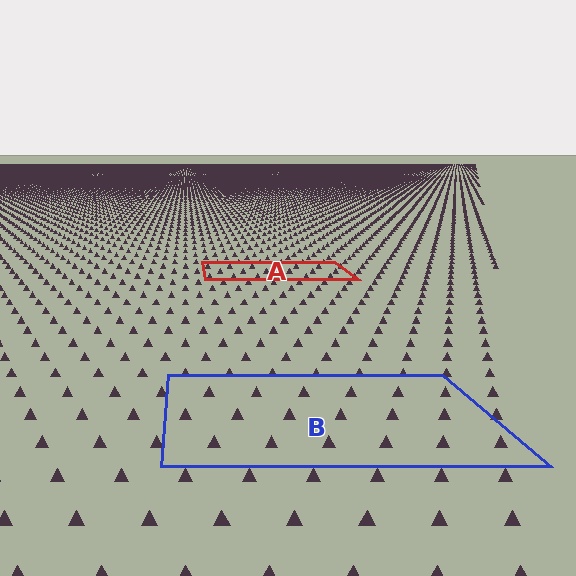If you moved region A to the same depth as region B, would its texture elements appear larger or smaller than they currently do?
They would appear larger. At a closer depth, the same texture elements are projected at a bigger on-screen size.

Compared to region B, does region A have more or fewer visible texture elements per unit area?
Region A has more texture elements per unit area — they are packed more densely because it is farther away.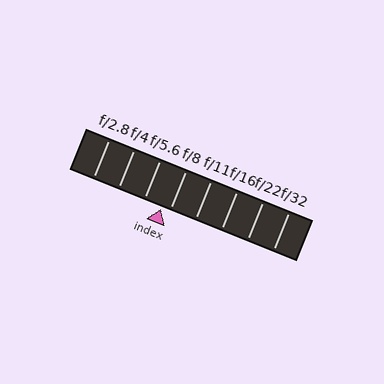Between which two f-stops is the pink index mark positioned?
The index mark is between f/5.6 and f/8.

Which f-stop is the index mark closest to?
The index mark is closest to f/8.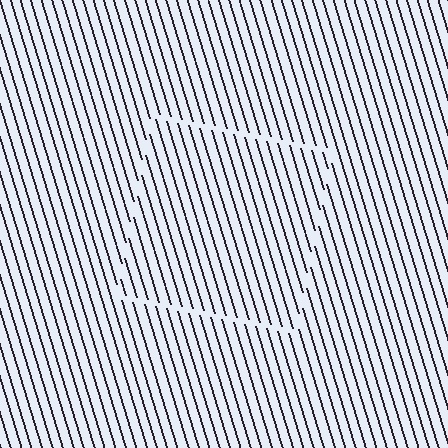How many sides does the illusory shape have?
4 sides — the line-ends trace a square.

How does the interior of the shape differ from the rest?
The interior of the shape contains the same grating, shifted by half a period — the contour is defined by the phase discontinuity where line-ends from the inner and outer gratings abut.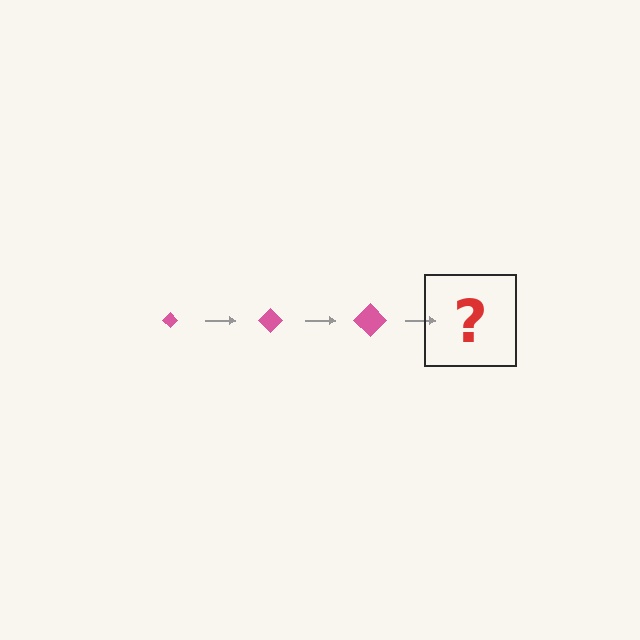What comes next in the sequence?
The next element should be a pink diamond, larger than the previous one.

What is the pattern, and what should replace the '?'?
The pattern is that the diamond gets progressively larger each step. The '?' should be a pink diamond, larger than the previous one.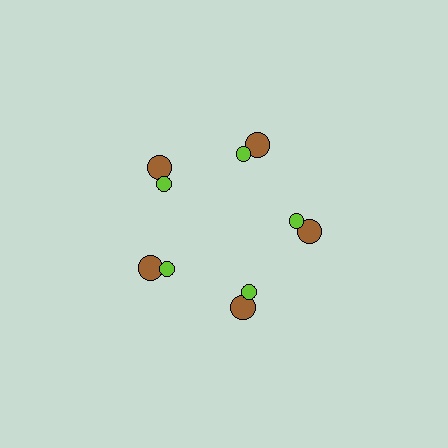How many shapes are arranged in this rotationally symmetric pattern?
There are 10 shapes, arranged in 5 groups of 2.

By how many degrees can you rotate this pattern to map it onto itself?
The pattern maps onto itself every 72 degrees of rotation.